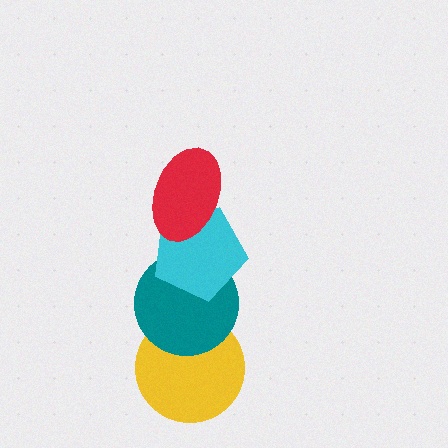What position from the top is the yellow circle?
The yellow circle is 4th from the top.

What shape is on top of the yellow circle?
The teal circle is on top of the yellow circle.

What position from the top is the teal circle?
The teal circle is 3rd from the top.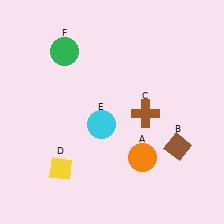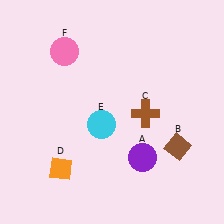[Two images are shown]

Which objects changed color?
A changed from orange to purple. D changed from yellow to orange. F changed from green to pink.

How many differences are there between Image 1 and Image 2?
There are 3 differences between the two images.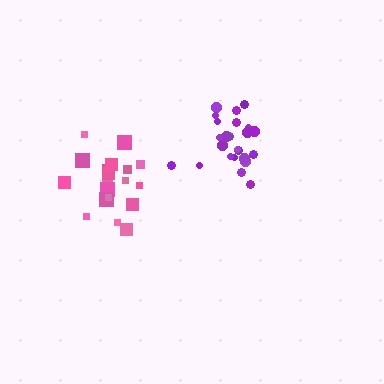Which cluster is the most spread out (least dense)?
Pink.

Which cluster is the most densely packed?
Purple.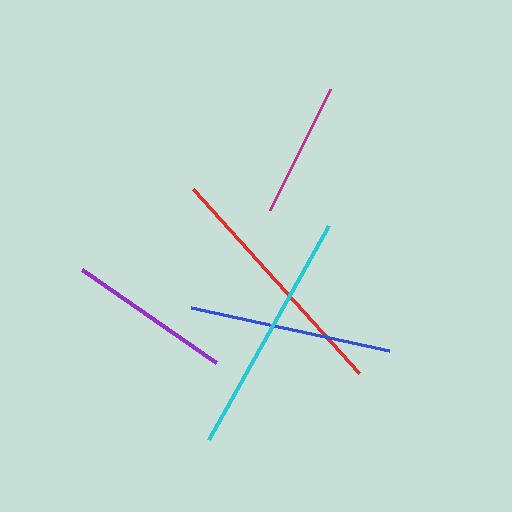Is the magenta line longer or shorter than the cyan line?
The cyan line is longer than the magenta line.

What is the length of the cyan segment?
The cyan segment is approximately 245 pixels long.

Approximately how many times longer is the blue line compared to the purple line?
The blue line is approximately 1.2 times the length of the purple line.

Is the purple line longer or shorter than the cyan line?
The cyan line is longer than the purple line.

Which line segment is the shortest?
The magenta line is the shortest at approximately 135 pixels.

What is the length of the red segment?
The red segment is approximately 248 pixels long.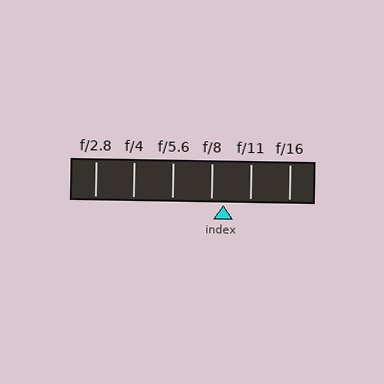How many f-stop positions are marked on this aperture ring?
There are 6 f-stop positions marked.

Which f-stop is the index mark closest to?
The index mark is closest to f/8.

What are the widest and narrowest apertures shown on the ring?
The widest aperture shown is f/2.8 and the narrowest is f/16.